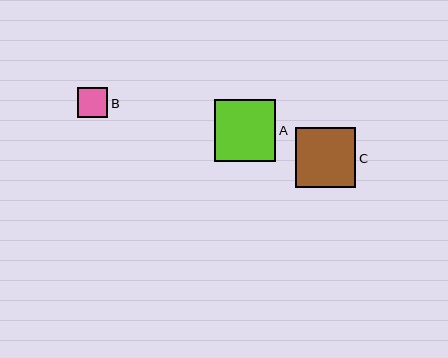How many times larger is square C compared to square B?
Square C is approximately 2.0 times the size of square B.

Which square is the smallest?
Square B is the smallest with a size of approximately 30 pixels.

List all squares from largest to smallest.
From largest to smallest: A, C, B.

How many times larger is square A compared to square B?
Square A is approximately 2.0 times the size of square B.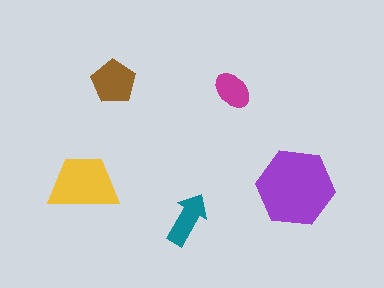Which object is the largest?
The purple hexagon.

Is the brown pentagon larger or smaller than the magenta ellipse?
Larger.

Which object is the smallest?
The magenta ellipse.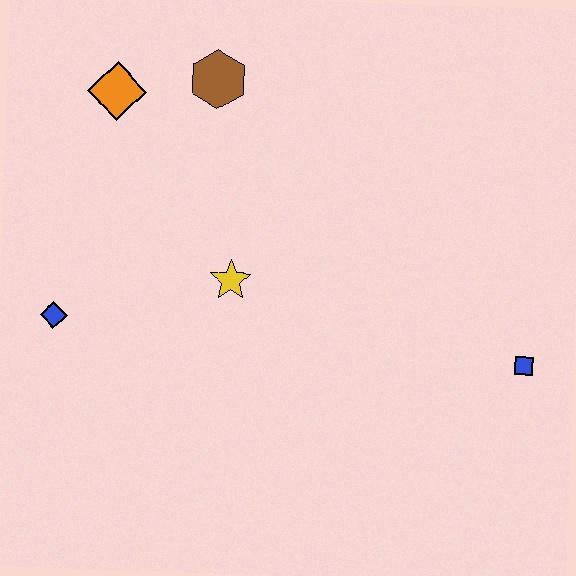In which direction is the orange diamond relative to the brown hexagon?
The orange diamond is to the left of the brown hexagon.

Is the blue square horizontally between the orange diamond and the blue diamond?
No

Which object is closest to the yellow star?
The blue diamond is closest to the yellow star.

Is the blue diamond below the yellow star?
Yes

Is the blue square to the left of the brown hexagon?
No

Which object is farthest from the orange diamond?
The blue square is farthest from the orange diamond.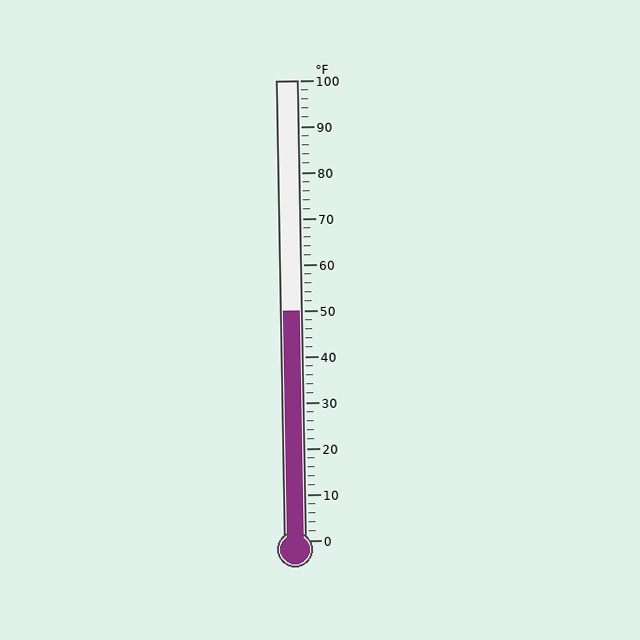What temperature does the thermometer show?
The thermometer shows approximately 50°F.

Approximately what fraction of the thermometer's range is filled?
The thermometer is filled to approximately 50% of its range.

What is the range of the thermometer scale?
The thermometer scale ranges from 0°F to 100°F.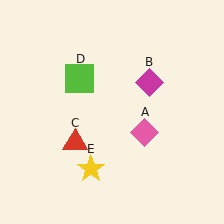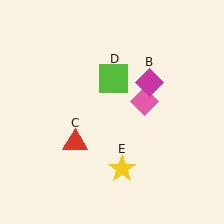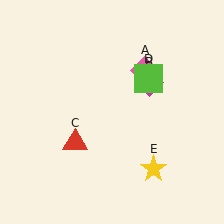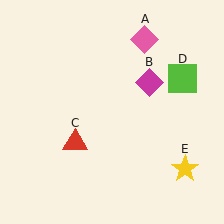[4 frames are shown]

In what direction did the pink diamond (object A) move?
The pink diamond (object A) moved up.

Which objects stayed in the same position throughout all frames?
Magenta diamond (object B) and red triangle (object C) remained stationary.